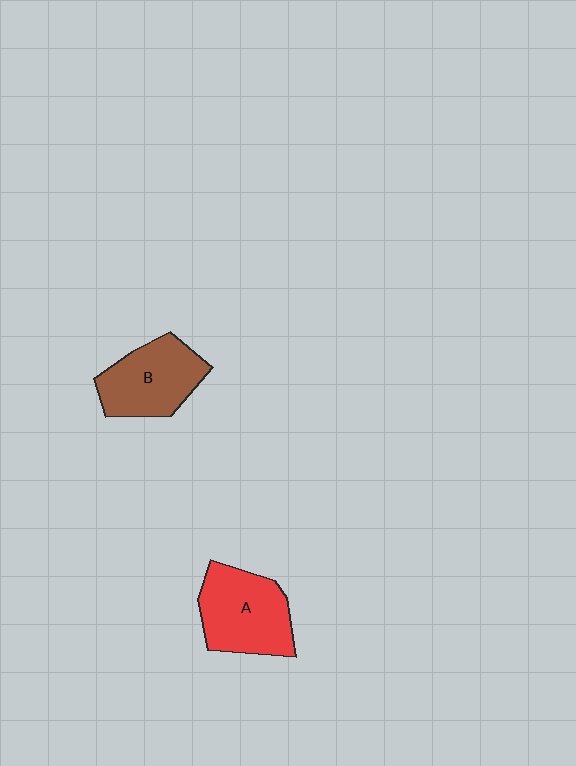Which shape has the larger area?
Shape A (red).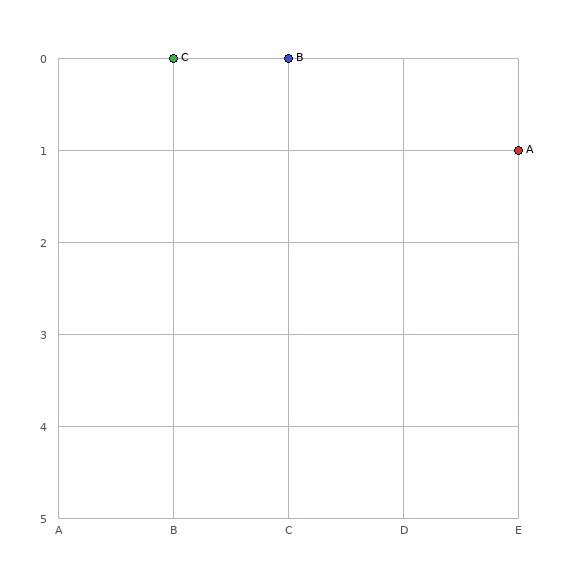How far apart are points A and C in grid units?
Points A and C are 3 columns and 1 row apart (about 3.2 grid units diagonally).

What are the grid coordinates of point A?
Point A is at grid coordinates (E, 1).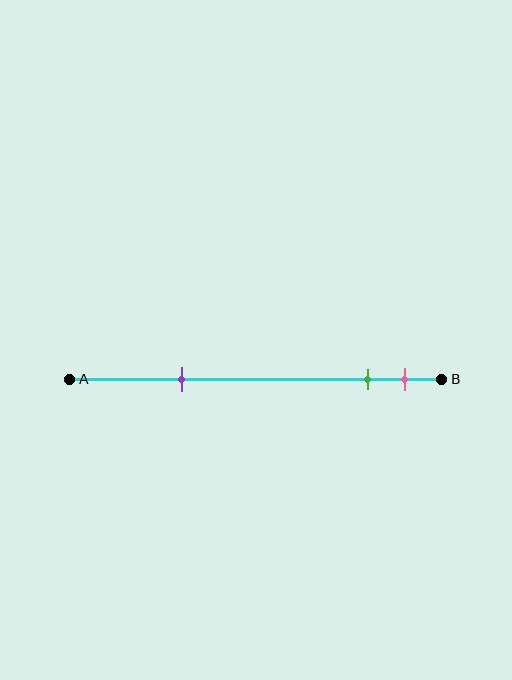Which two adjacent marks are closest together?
The green and pink marks are the closest adjacent pair.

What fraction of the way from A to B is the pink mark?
The pink mark is approximately 90% (0.9) of the way from A to B.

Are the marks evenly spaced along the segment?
No, the marks are not evenly spaced.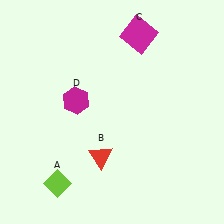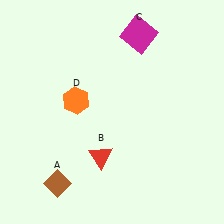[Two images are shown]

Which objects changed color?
A changed from lime to brown. D changed from magenta to orange.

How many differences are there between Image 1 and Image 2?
There are 2 differences between the two images.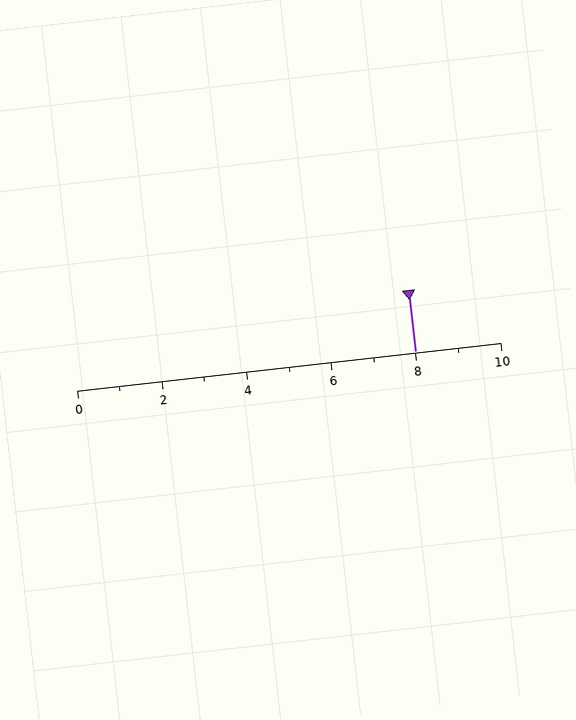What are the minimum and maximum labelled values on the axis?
The axis runs from 0 to 10.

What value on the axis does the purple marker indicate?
The marker indicates approximately 8.